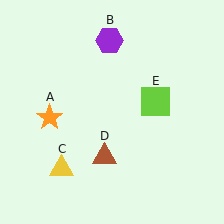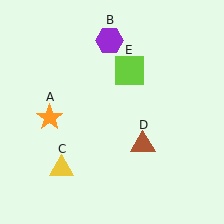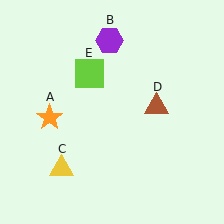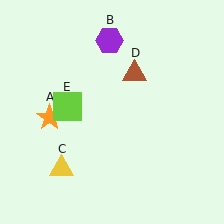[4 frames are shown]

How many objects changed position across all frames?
2 objects changed position: brown triangle (object D), lime square (object E).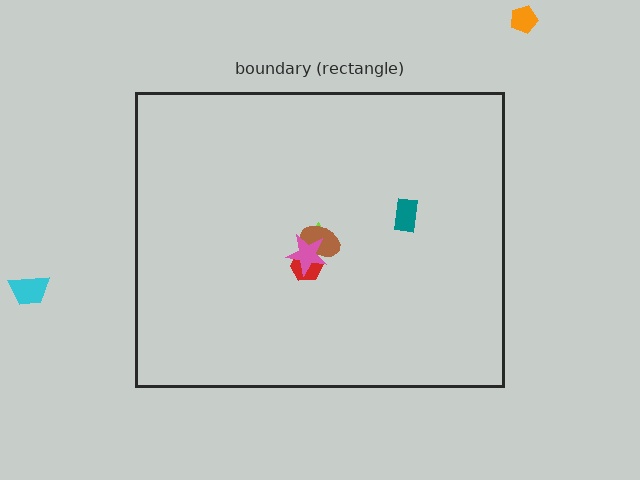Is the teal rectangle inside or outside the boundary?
Inside.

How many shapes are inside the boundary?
5 inside, 2 outside.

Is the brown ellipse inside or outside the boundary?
Inside.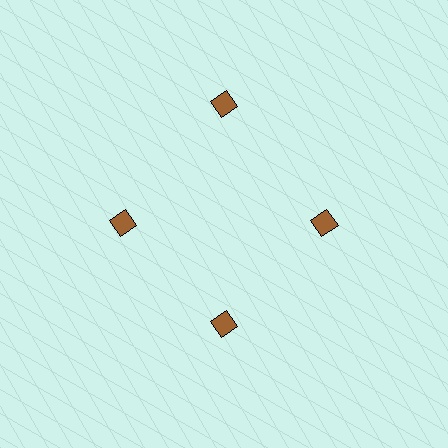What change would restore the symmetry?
The symmetry would be restored by moving it inward, back onto the ring so that all 4 squares sit at equal angles and equal distance from the center.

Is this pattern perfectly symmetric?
No. The 4 brown squares are arranged in a ring, but one element near the 12 o'clock position is pushed outward from the center, breaking the 4-fold rotational symmetry.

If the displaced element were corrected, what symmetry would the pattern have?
It would have 4-fold rotational symmetry — the pattern would map onto itself every 90 degrees.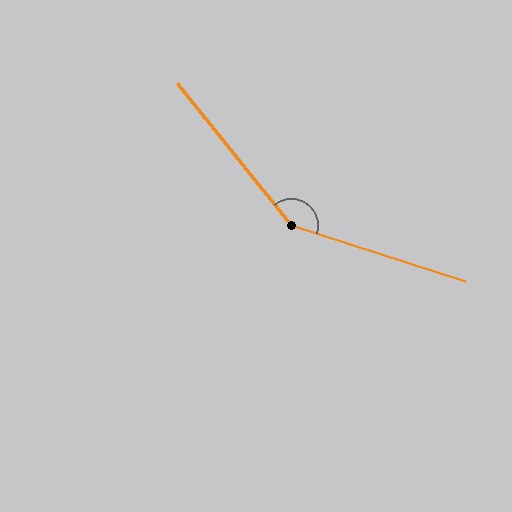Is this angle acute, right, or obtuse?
It is obtuse.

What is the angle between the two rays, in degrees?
Approximately 147 degrees.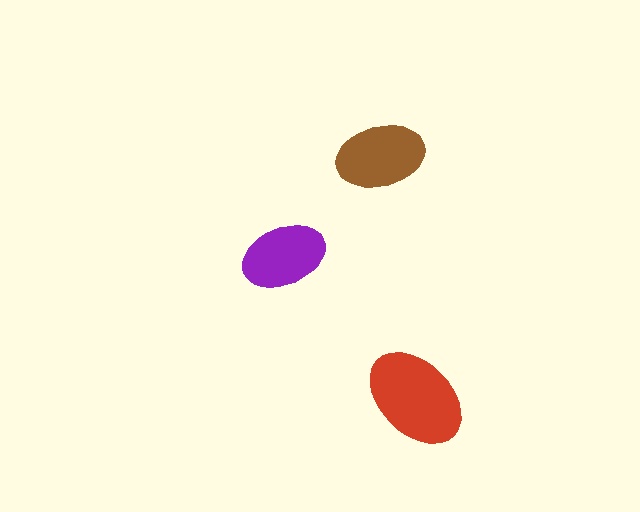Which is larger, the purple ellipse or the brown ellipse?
The brown one.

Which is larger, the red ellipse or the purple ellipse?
The red one.